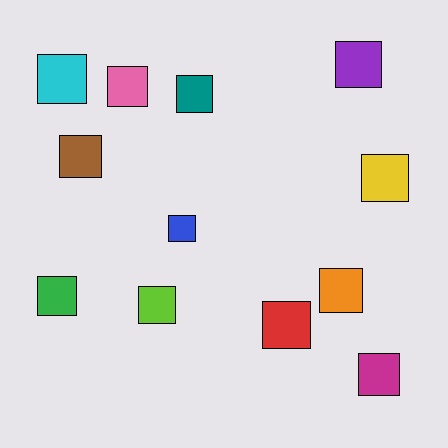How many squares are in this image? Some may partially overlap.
There are 12 squares.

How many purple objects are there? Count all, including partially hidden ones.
There is 1 purple object.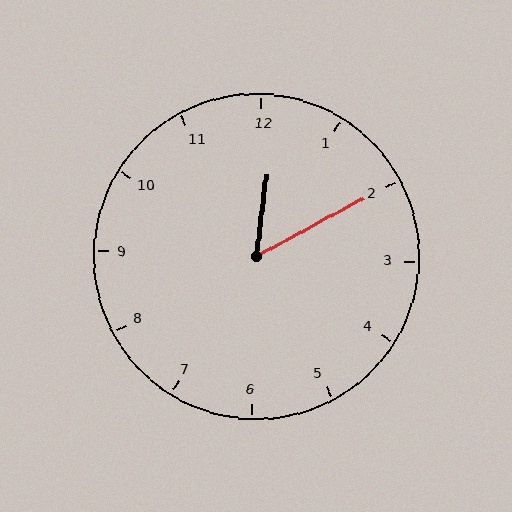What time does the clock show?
12:10.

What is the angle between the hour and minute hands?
Approximately 55 degrees.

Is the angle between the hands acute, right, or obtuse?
It is acute.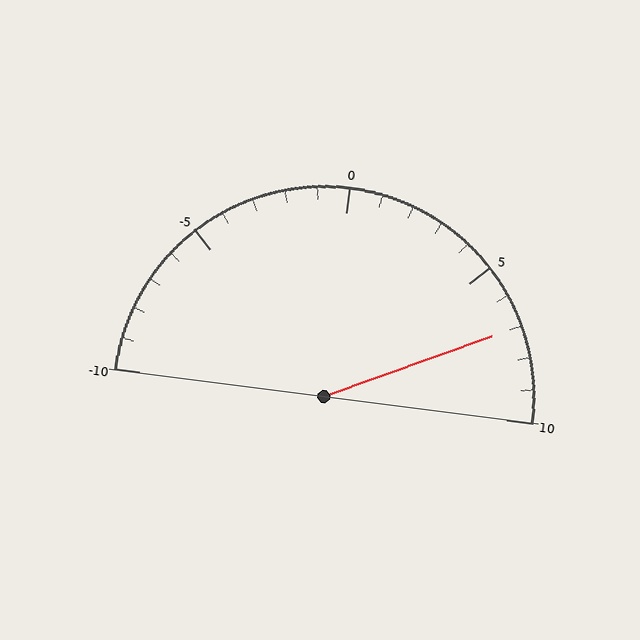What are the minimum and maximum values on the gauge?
The gauge ranges from -10 to 10.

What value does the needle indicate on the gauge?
The needle indicates approximately 7.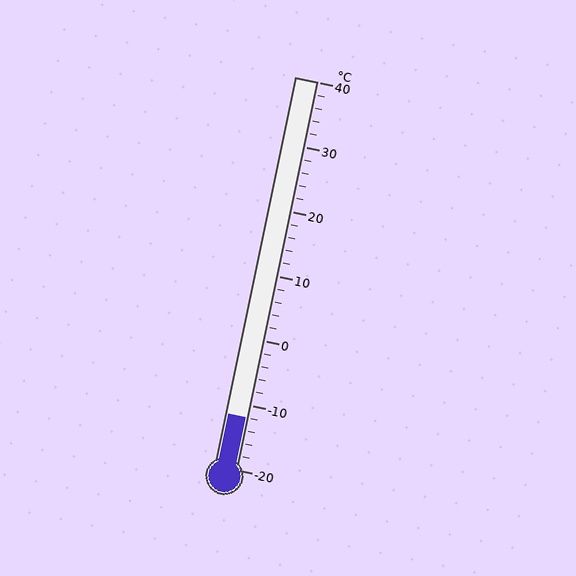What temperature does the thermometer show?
The thermometer shows approximately -12°C.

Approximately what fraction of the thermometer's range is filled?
The thermometer is filled to approximately 15% of its range.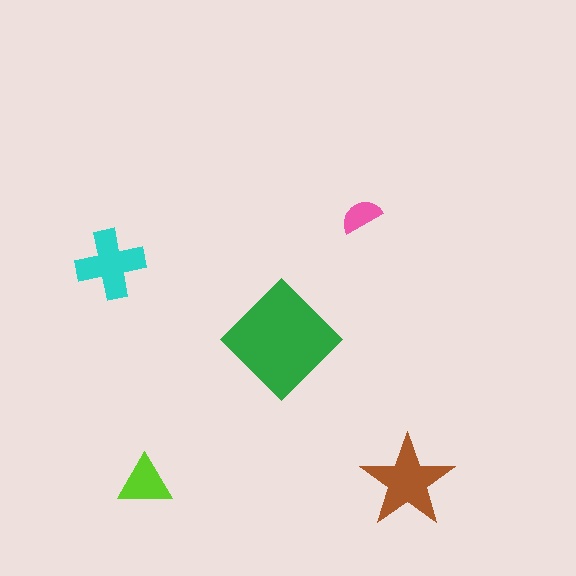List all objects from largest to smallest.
The green diamond, the brown star, the cyan cross, the lime triangle, the pink semicircle.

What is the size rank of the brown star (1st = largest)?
2nd.